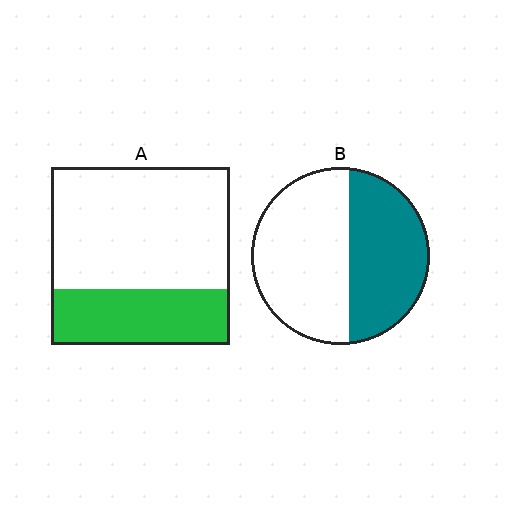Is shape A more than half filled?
No.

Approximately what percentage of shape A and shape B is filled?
A is approximately 30% and B is approximately 45%.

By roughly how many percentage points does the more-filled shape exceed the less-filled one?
By roughly 10 percentage points (B over A).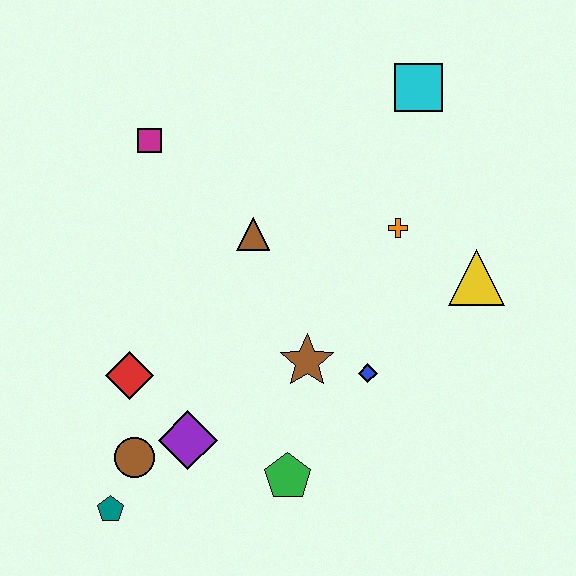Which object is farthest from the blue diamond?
The magenta square is farthest from the blue diamond.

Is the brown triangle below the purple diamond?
No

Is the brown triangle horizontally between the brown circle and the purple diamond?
No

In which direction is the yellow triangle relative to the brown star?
The yellow triangle is to the right of the brown star.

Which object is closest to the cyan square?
The orange cross is closest to the cyan square.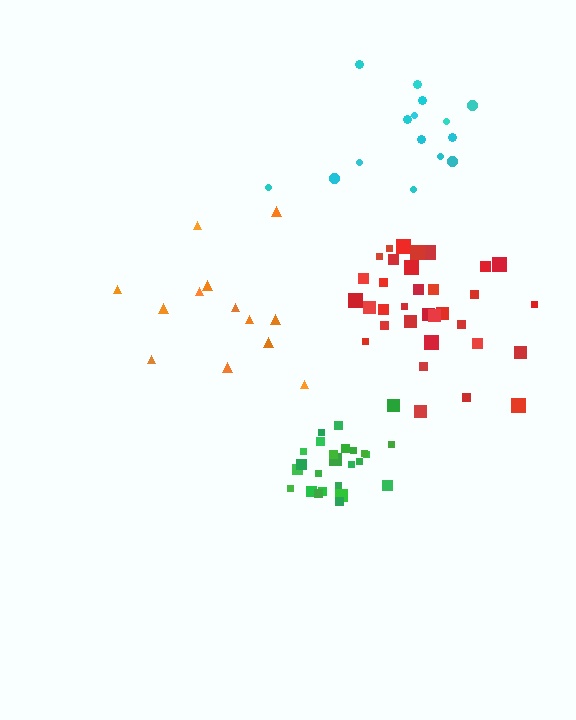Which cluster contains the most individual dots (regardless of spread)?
Red (33).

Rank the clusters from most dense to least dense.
green, red, cyan, orange.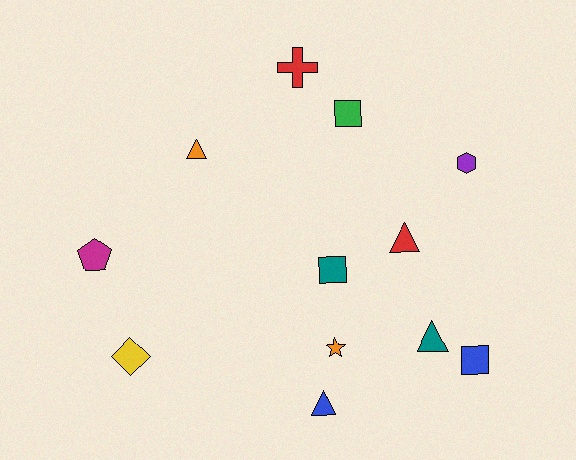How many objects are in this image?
There are 12 objects.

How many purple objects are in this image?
There is 1 purple object.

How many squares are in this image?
There are 3 squares.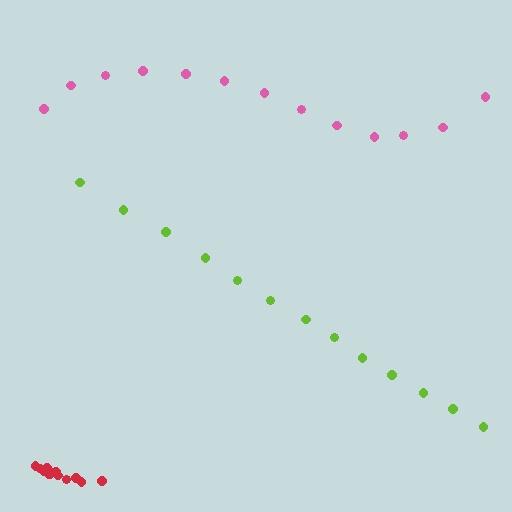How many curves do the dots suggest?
There are 3 distinct paths.